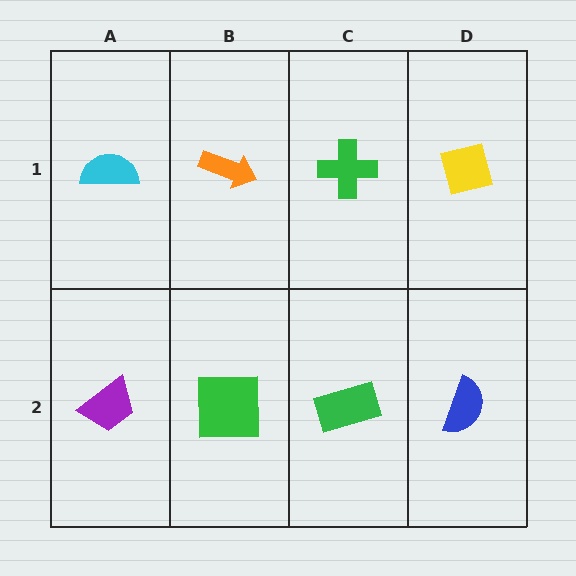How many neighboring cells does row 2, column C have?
3.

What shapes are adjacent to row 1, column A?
A purple trapezoid (row 2, column A), an orange arrow (row 1, column B).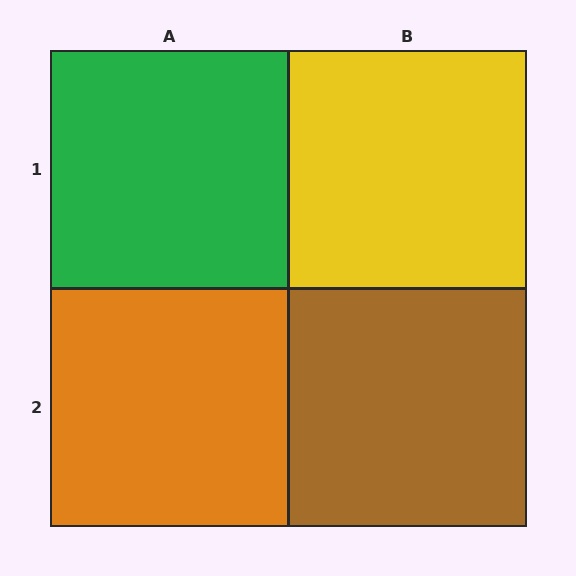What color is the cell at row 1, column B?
Yellow.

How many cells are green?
1 cell is green.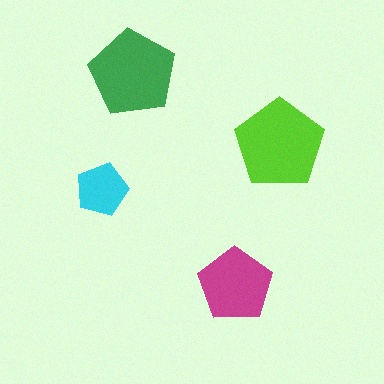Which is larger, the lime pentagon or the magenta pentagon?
The lime one.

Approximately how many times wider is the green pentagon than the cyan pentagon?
About 1.5 times wider.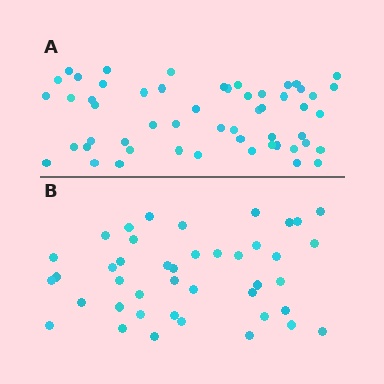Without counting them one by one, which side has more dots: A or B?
Region A (the top region) has more dots.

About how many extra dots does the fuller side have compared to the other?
Region A has roughly 12 or so more dots than region B.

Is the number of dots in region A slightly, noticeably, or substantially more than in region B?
Region A has noticeably more, but not dramatically so. The ratio is roughly 1.3 to 1.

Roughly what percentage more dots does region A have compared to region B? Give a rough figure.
About 30% more.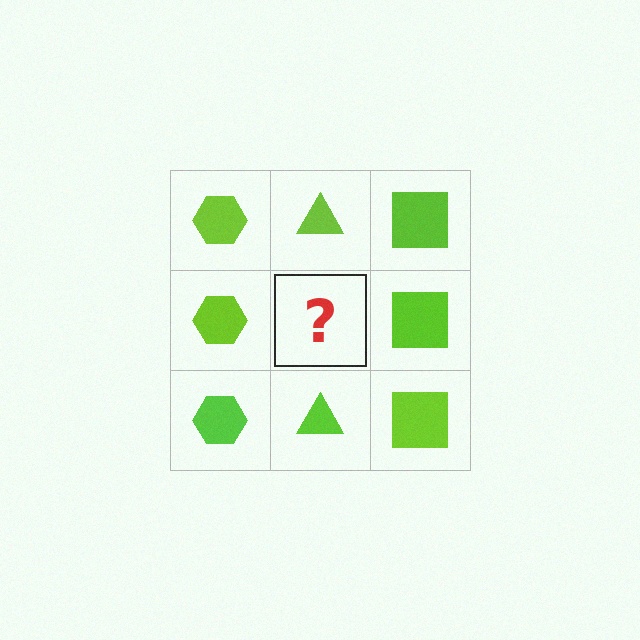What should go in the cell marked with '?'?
The missing cell should contain a lime triangle.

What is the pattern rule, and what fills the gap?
The rule is that each column has a consistent shape. The gap should be filled with a lime triangle.